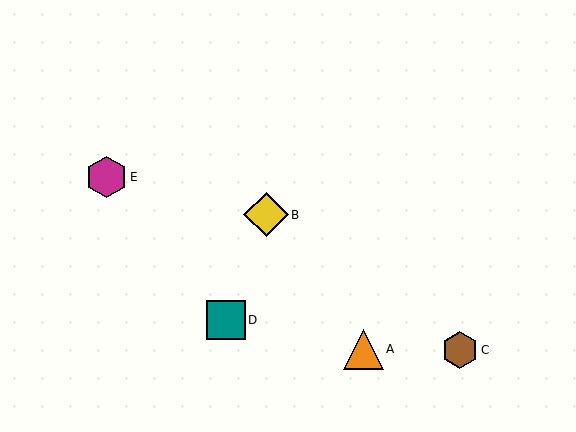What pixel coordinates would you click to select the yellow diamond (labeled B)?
Click at (266, 215) to select the yellow diamond B.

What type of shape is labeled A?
Shape A is an orange triangle.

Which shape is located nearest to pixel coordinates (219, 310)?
The teal square (labeled D) at (226, 320) is nearest to that location.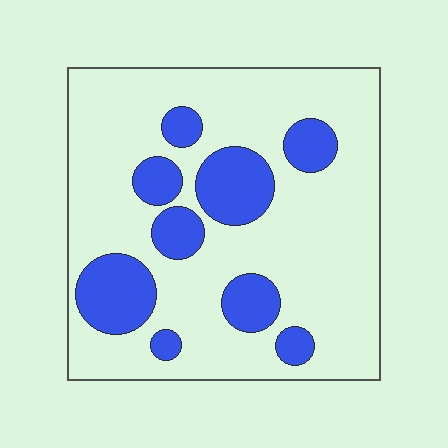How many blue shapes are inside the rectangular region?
9.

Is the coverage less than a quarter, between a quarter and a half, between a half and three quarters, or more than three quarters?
Less than a quarter.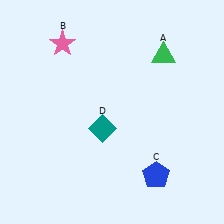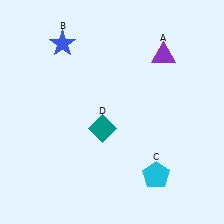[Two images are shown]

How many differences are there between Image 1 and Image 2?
There are 3 differences between the two images.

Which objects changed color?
A changed from green to purple. B changed from pink to blue. C changed from blue to cyan.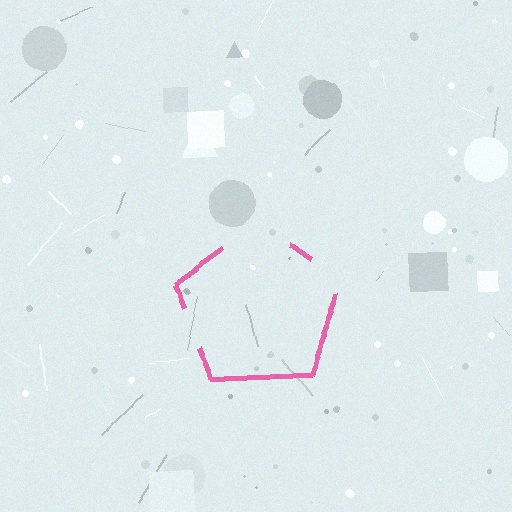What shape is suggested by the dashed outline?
The dashed outline suggests a pentagon.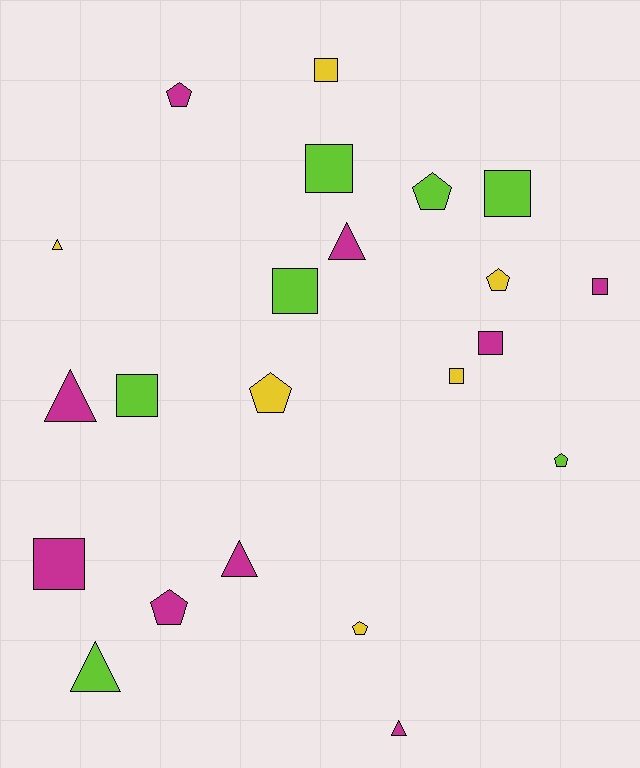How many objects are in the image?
There are 22 objects.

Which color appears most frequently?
Magenta, with 9 objects.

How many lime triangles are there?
There is 1 lime triangle.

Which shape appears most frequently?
Square, with 9 objects.